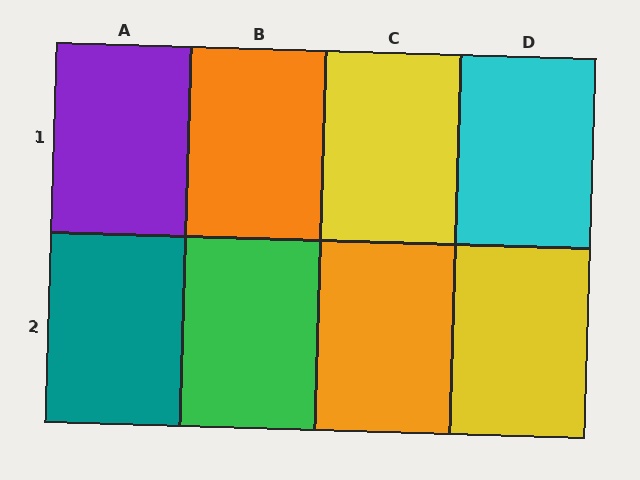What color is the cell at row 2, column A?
Teal.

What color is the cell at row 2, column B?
Green.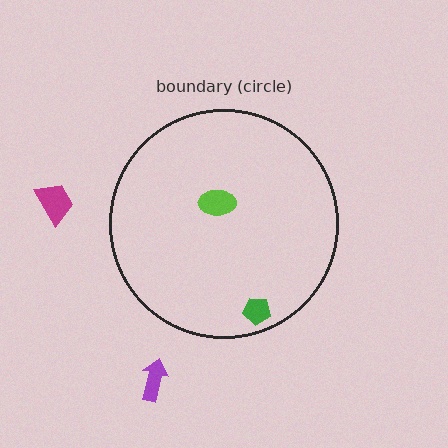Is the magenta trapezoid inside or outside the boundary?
Outside.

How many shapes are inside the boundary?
2 inside, 2 outside.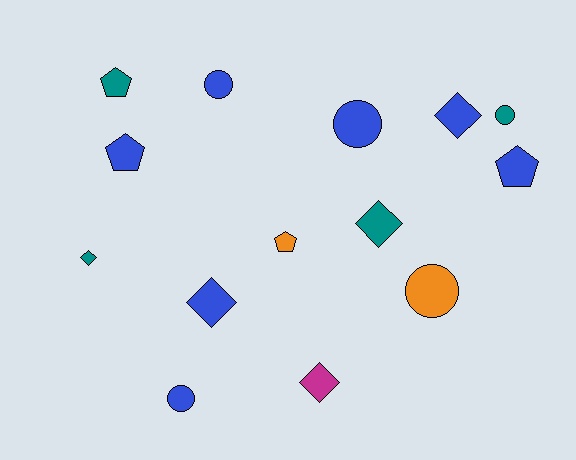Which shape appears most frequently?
Diamond, with 5 objects.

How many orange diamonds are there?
There are no orange diamonds.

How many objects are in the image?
There are 14 objects.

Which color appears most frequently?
Blue, with 7 objects.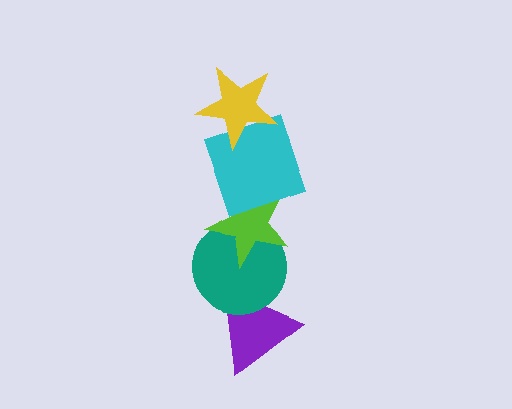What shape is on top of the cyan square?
The yellow star is on top of the cyan square.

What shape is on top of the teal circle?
The lime star is on top of the teal circle.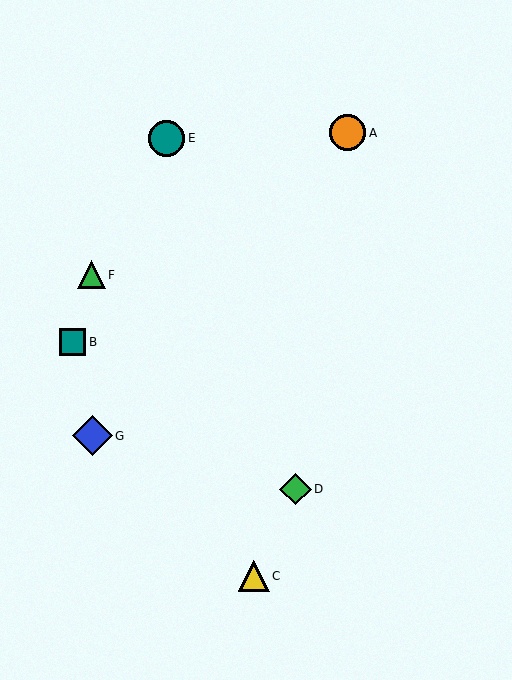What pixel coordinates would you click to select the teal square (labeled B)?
Click at (73, 342) to select the teal square B.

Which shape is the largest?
The blue diamond (labeled G) is the largest.